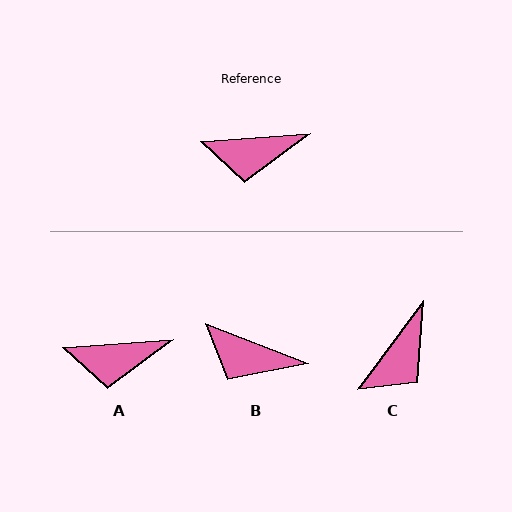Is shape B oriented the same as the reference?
No, it is off by about 26 degrees.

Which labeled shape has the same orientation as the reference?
A.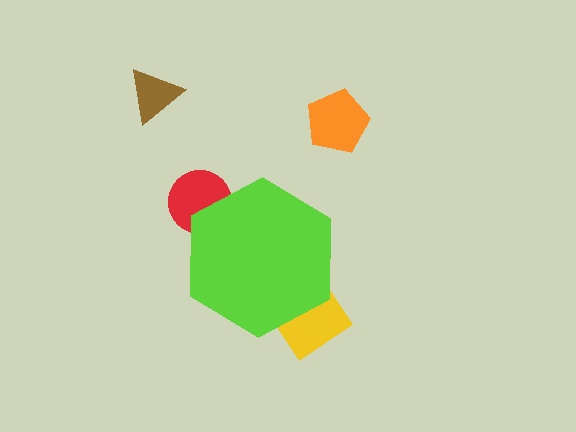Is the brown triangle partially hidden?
No, the brown triangle is fully visible.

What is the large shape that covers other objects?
A lime hexagon.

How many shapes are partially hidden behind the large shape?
2 shapes are partially hidden.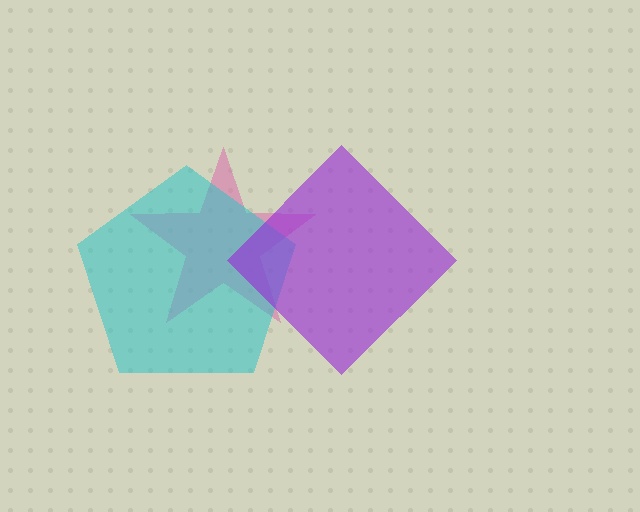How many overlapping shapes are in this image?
There are 3 overlapping shapes in the image.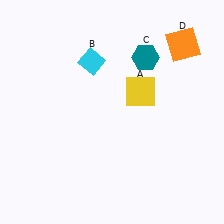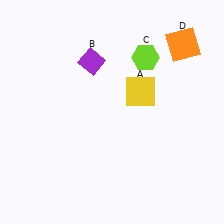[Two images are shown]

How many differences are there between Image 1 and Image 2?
There are 2 differences between the two images.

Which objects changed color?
B changed from cyan to purple. C changed from teal to lime.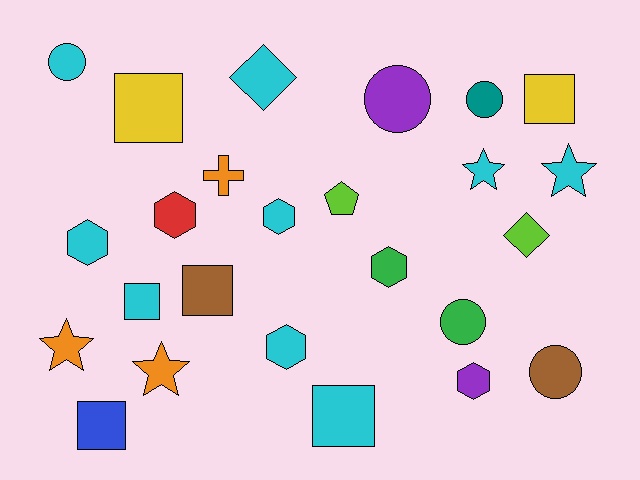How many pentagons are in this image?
There is 1 pentagon.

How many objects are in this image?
There are 25 objects.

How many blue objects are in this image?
There is 1 blue object.